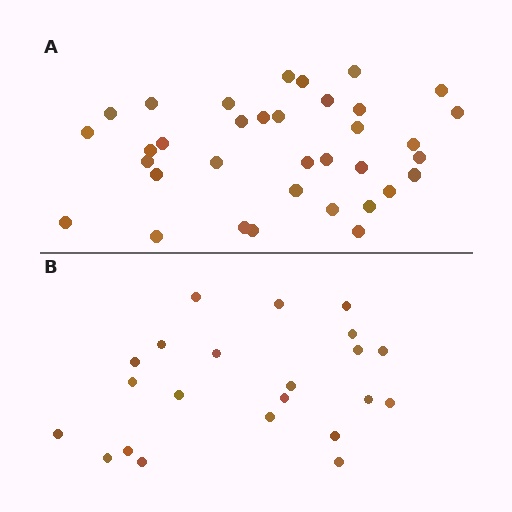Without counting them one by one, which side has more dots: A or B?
Region A (the top region) has more dots.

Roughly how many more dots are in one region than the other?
Region A has approximately 15 more dots than region B.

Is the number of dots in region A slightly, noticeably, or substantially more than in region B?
Region A has substantially more. The ratio is roughly 1.6 to 1.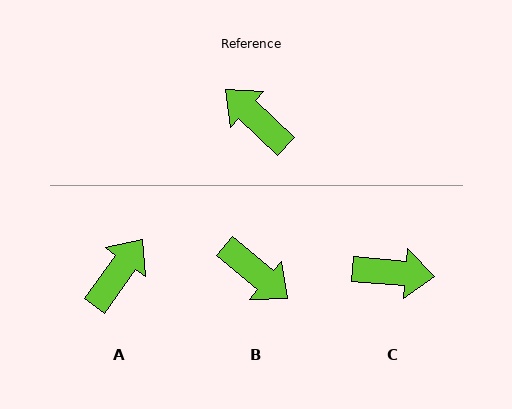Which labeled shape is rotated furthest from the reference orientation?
B, about 177 degrees away.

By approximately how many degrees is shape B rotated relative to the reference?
Approximately 177 degrees clockwise.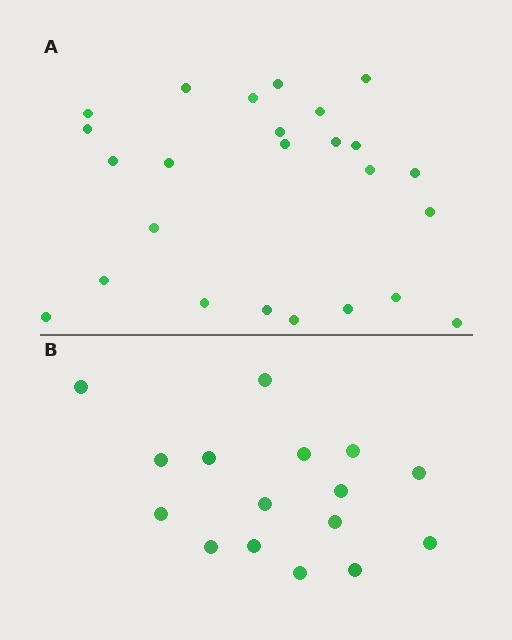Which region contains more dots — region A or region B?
Region A (the top region) has more dots.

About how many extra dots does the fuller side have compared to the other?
Region A has roughly 8 or so more dots than region B.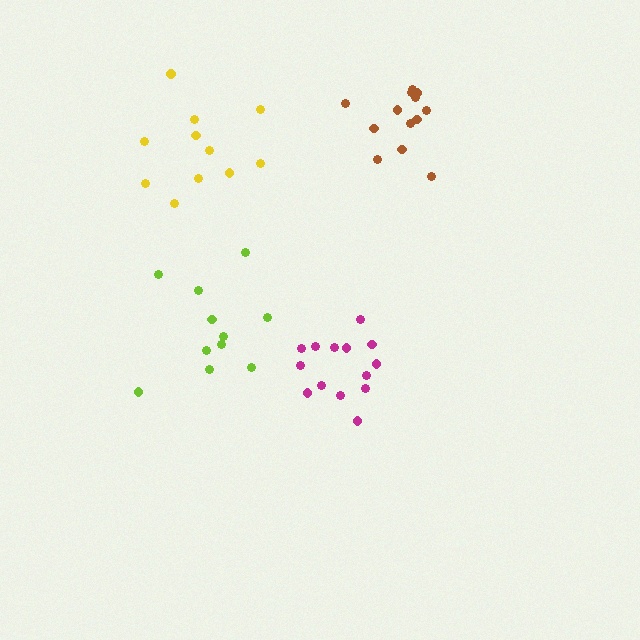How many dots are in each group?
Group 1: 11 dots, Group 2: 11 dots, Group 3: 14 dots, Group 4: 13 dots (49 total).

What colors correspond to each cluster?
The clusters are colored: lime, yellow, magenta, brown.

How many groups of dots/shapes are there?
There are 4 groups.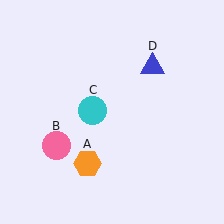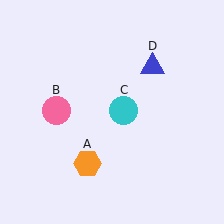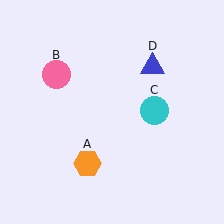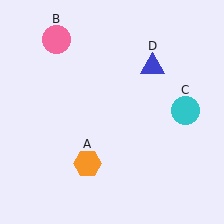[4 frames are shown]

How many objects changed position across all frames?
2 objects changed position: pink circle (object B), cyan circle (object C).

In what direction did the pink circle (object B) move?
The pink circle (object B) moved up.